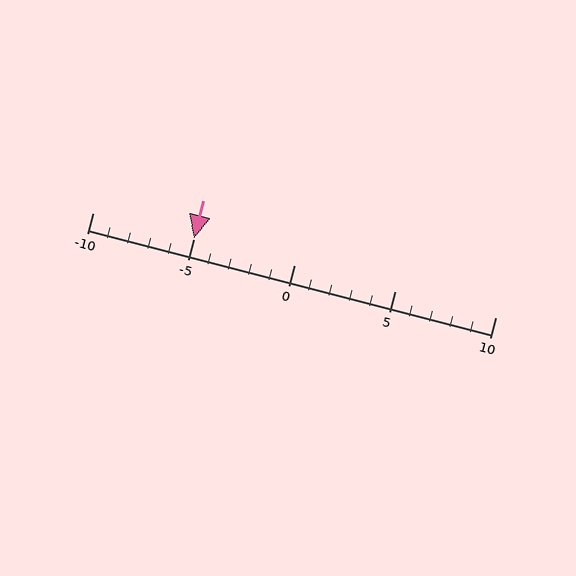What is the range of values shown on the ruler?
The ruler shows values from -10 to 10.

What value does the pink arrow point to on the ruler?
The pink arrow points to approximately -5.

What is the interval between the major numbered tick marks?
The major tick marks are spaced 5 units apart.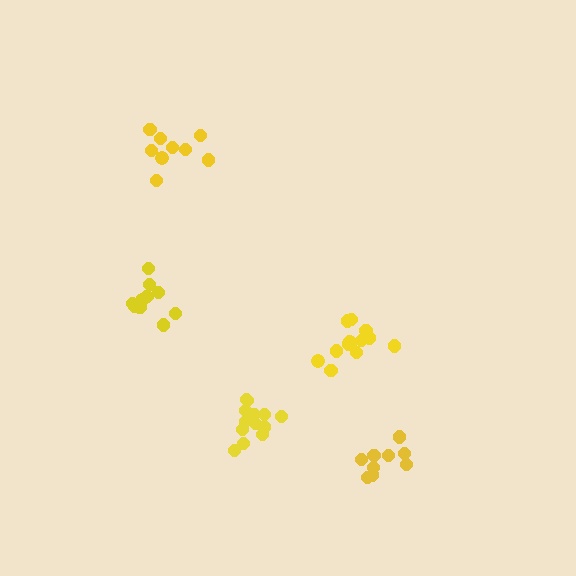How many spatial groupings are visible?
There are 5 spatial groupings.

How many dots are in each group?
Group 1: 9 dots, Group 2: 10 dots, Group 3: 14 dots, Group 4: 9 dots, Group 5: 13 dots (55 total).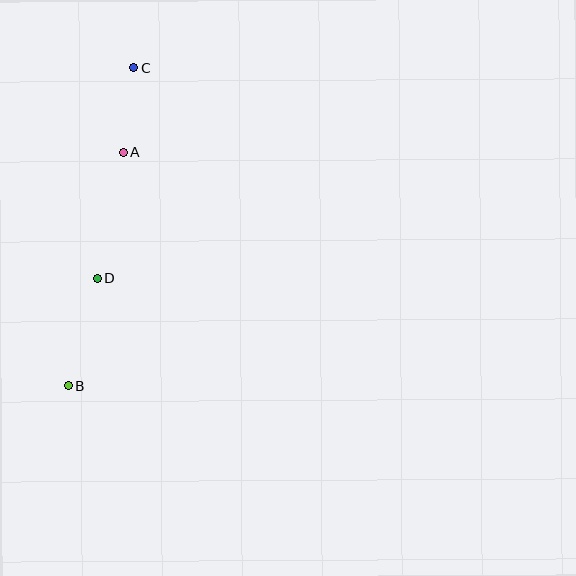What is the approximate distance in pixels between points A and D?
The distance between A and D is approximately 129 pixels.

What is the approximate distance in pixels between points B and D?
The distance between B and D is approximately 112 pixels.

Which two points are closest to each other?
Points A and C are closest to each other.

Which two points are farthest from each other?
Points B and C are farthest from each other.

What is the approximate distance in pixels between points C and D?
The distance between C and D is approximately 214 pixels.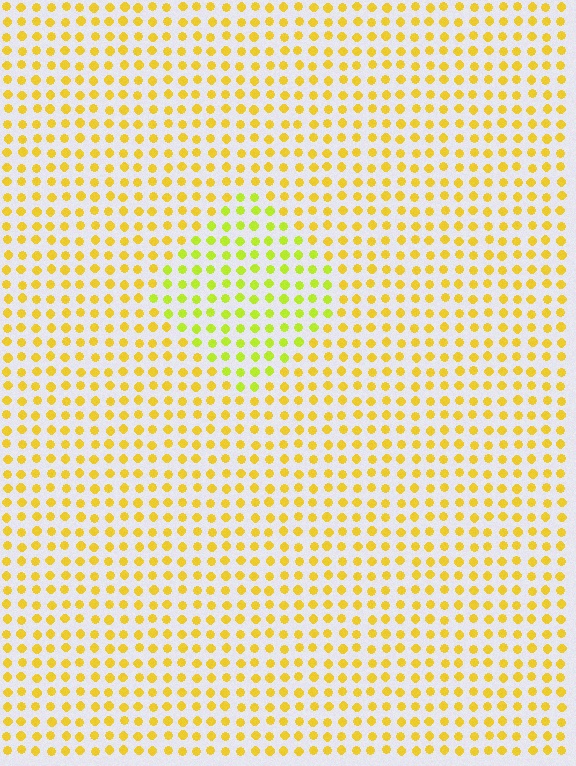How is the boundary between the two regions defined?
The boundary is defined purely by a slight shift in hue (about 28 degrees). Spacing, size, and orientation are identical on both sides.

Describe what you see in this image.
The image is filled with small yellow elements in a uniform arrangement. A diamond-shaped region is visible where the elements are tinted to a slightly different hue, forming a subtle color boundary.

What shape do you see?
I see a diamond.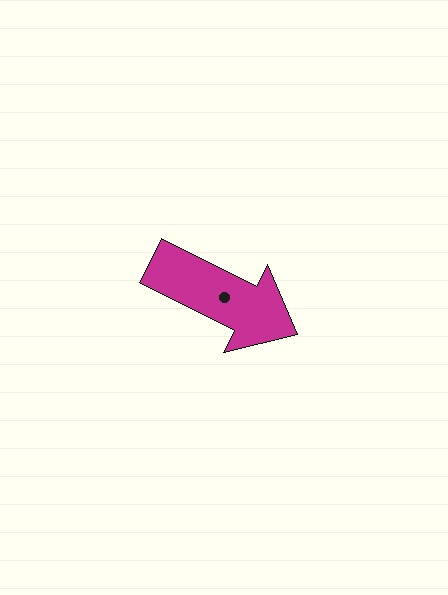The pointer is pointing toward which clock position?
Roughly 4 o'clock.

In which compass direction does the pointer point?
Southeast.